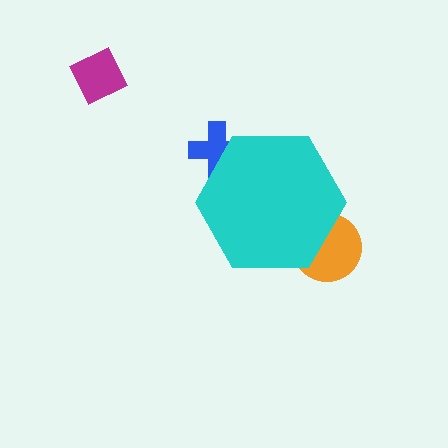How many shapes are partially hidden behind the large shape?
2 shapes are partially hidden.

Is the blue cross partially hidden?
Yes, the blue cross is partially hidden behind the cyan hexagon.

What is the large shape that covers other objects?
A cyan hexagon.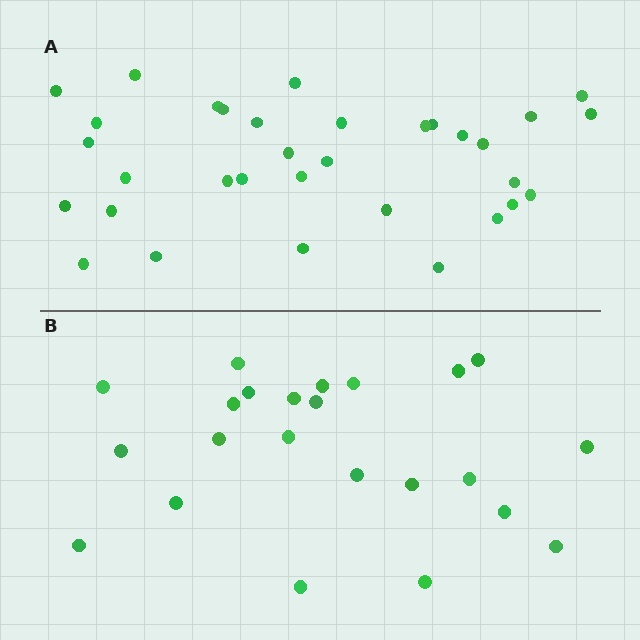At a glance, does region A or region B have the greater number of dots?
Region A (the top region) has more dots.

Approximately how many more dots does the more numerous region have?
Region A has roughly 10 or so more dots than region B.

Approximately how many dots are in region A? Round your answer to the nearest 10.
About 30 dots. (The exact count is 33, which rounds to 30.)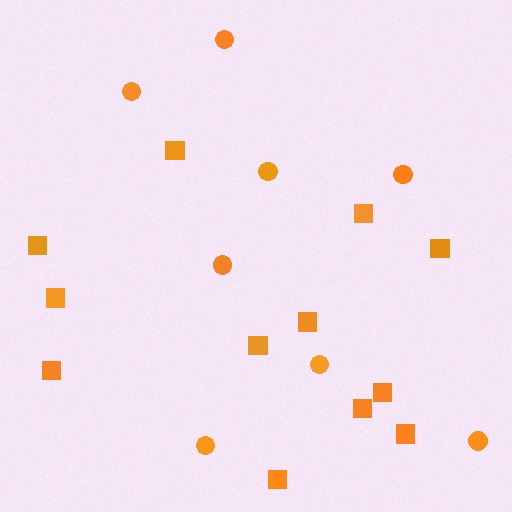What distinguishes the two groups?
There are 2 groups: one group of squares (12) and one group of circles (8).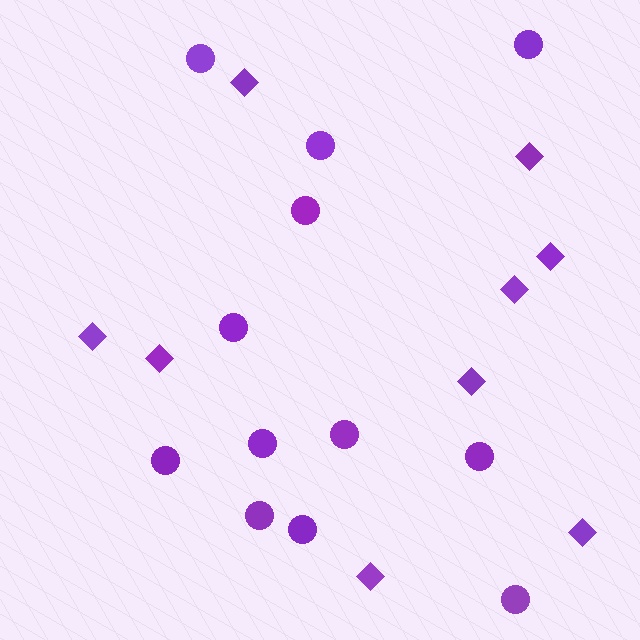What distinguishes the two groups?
There are 2 groups: one group of diamonds (9) and one group of circles (12).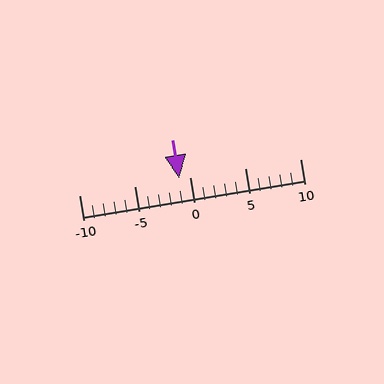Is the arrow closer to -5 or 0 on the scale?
The arrow is closer to 0.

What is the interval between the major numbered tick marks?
The major tick marks are spaced 5 units apart.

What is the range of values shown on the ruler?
The ruler shows values from -10 to 10.